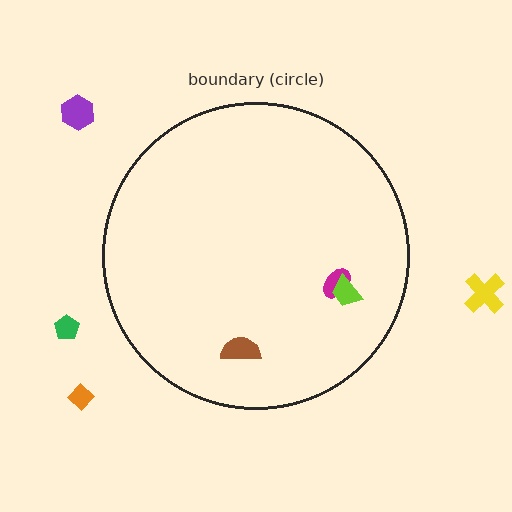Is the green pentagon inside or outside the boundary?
Outside.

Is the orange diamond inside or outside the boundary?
Outside.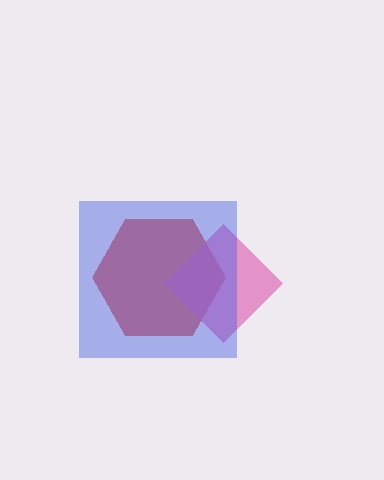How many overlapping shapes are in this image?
There are 3 overlapping shapes in the image.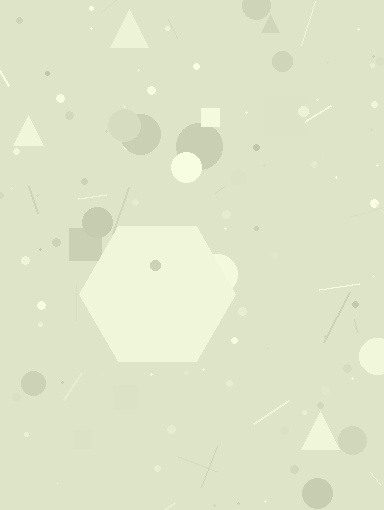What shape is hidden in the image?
A hexagon is hidden in the image.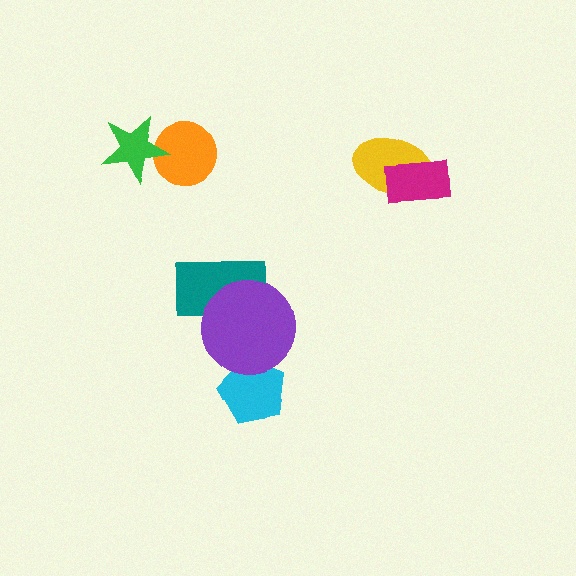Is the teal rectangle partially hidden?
Yes, it is partially covered by another shape.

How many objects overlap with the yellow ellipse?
1 object overlaps with the yellow ellipse.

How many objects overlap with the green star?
1 object overlaps with the green star.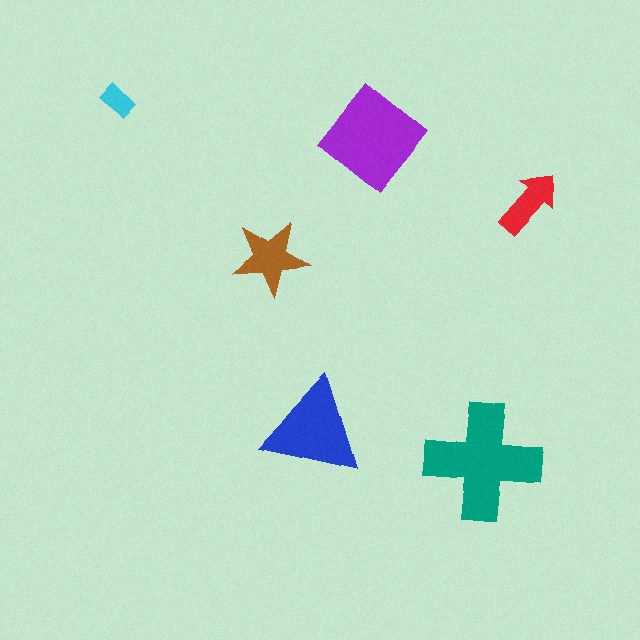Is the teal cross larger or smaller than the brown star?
Larger.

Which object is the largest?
The teal cross.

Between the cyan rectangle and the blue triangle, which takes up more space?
The blue triangle.